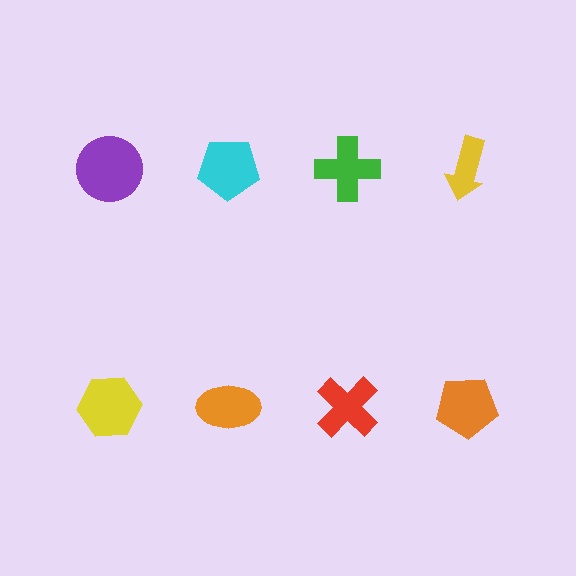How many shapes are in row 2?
4 shapes.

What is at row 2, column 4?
An orange pentagon.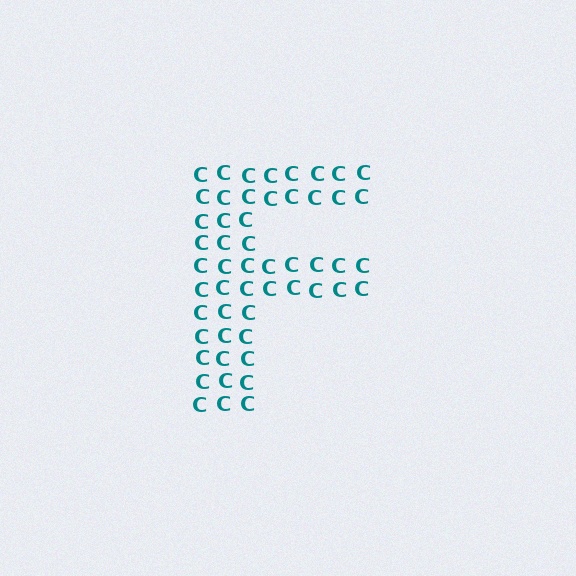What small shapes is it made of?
It is made of small letter C's.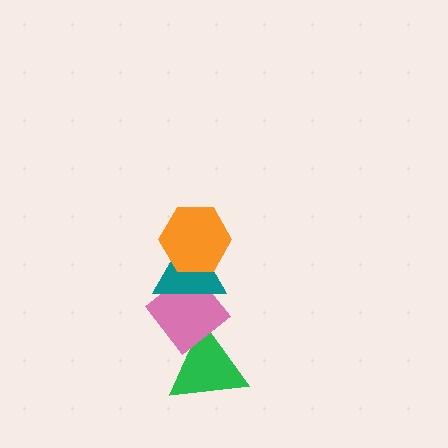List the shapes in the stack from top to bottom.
From top to bottom: the orange hexagon, the teal triangle, the pink diamond, the green triangle.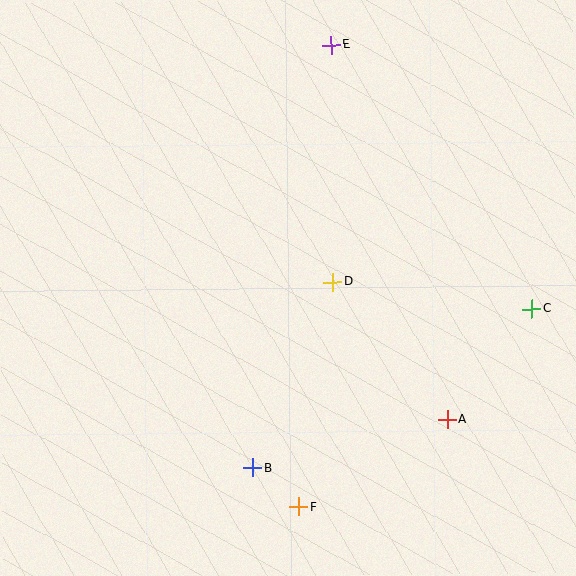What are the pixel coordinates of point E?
Point E is at (331, 45).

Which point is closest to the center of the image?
Point D at (333, 282) is closest to the center.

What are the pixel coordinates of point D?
Point D is at (333, 282).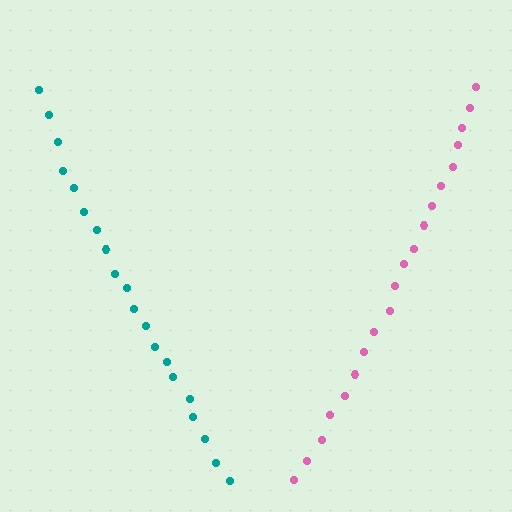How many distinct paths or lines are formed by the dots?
There are 2 distinct paths.